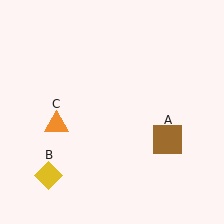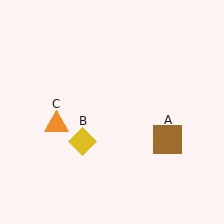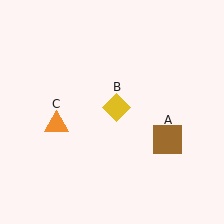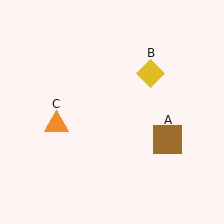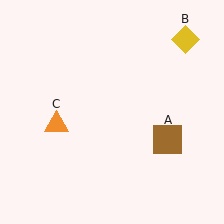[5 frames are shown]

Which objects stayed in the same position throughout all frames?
Brown square (object A) and orange triangle (object C) remained stationary.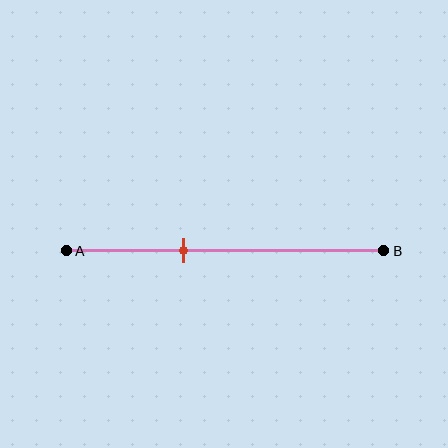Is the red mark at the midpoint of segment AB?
No, the mark is at about 35% from A, not at the 50% midpoint.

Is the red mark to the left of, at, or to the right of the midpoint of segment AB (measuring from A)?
The red mark is to the left of the midpoint of segment AB.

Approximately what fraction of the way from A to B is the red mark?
The red mark is approximately 35% of the way from A to B.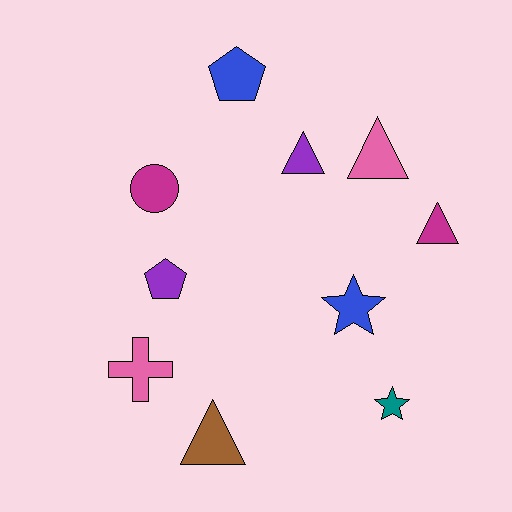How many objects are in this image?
There are 10 objects.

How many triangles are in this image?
There are 4 triangles.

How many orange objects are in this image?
There are no orange objects.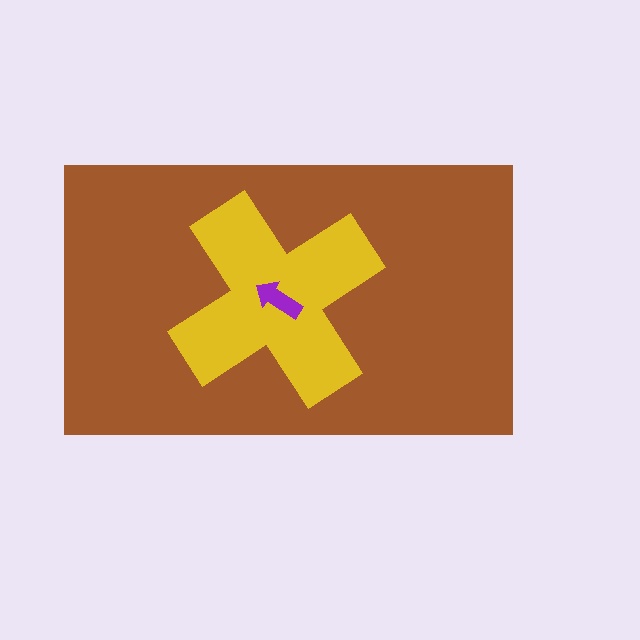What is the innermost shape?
The purple arrow.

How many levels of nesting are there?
3.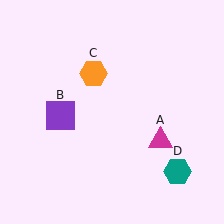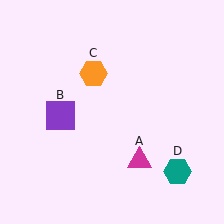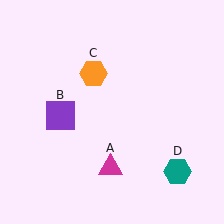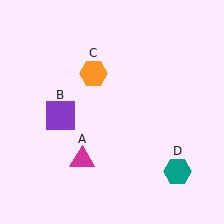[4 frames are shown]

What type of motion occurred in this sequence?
The magenta triangle (object A) rotated clockwise around the center of the scene.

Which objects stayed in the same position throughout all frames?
Purple square (object B) and orange hexagon (object C) and teal hexagon (object D) remained stationary.